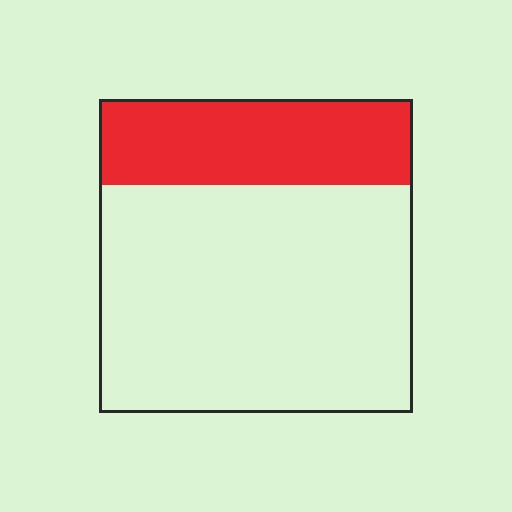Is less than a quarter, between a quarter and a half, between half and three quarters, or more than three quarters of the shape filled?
Between a quarter and a half.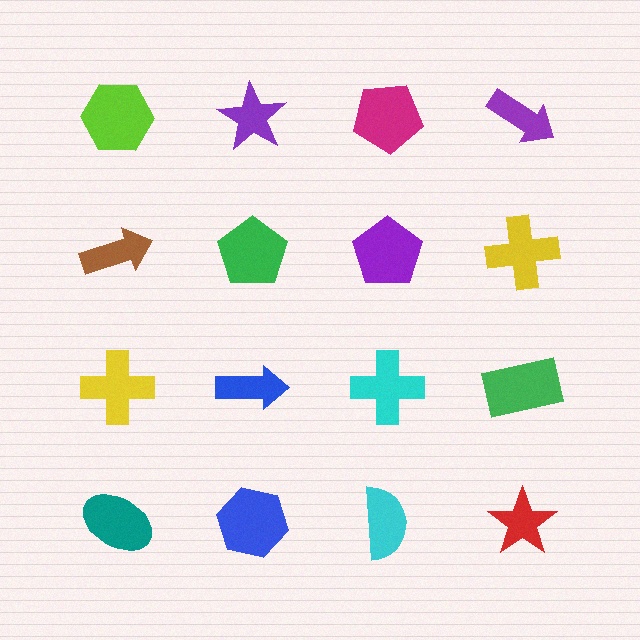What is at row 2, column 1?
A brown arrow.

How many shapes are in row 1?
4 shapes.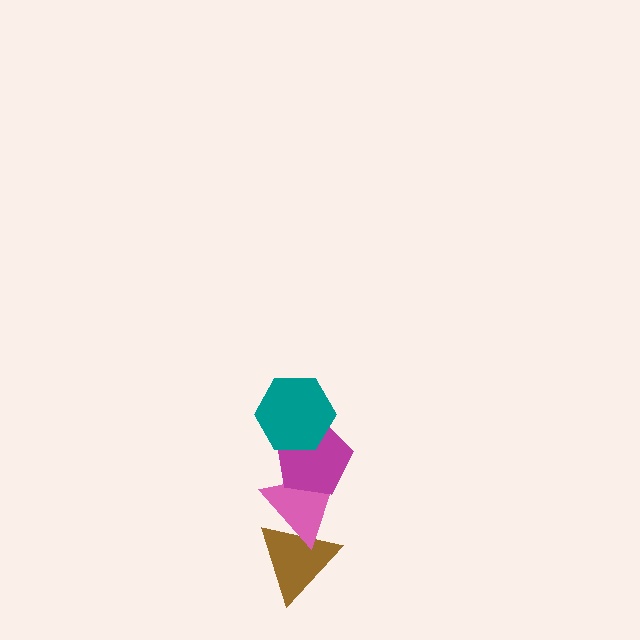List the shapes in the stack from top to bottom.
From top to bottom: the teal hexagon, the magenta pentagon, the pink triangle, the brown triangle.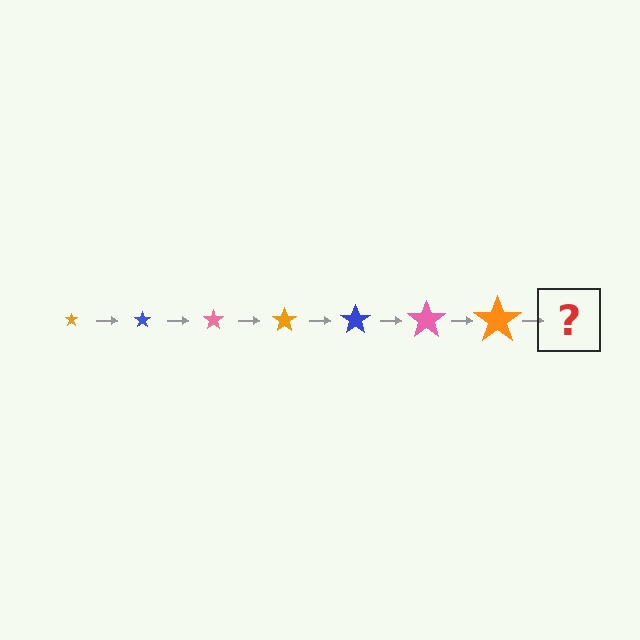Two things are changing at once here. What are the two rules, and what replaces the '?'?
The two rules are that the star grows larger each step and the color cycles through orange, blue, and pink. The '?' should be a blue star, larger than the previous one.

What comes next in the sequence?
The next element should be a blue star, larger than the previous one.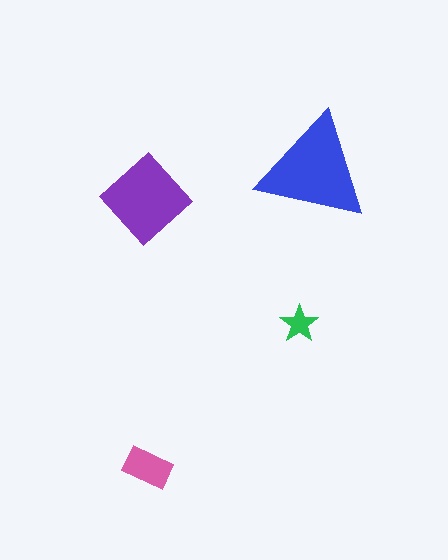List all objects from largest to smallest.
The blue triangle, the purple diamond, the pink rectangle, the green star.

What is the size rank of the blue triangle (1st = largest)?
1st.